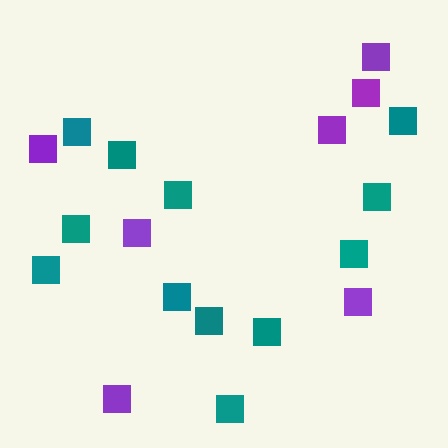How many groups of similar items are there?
There are 2 groups: one group of purple squares (7) and one group of teal squares (12).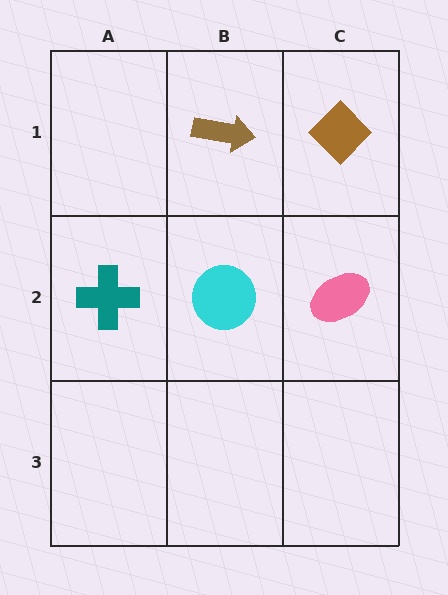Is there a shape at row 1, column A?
No, that cell is empty.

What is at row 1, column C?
A brown diamond.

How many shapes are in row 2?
3 shapes.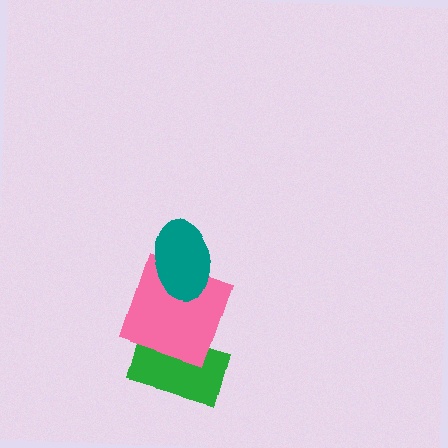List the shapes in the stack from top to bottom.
From top to bottom: the teal ellipse, the pink square, the green rectangle.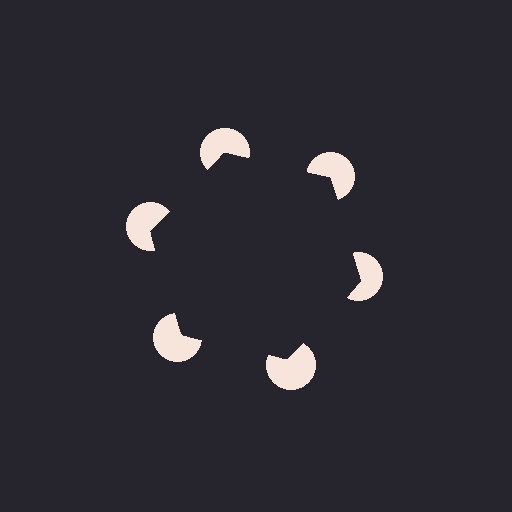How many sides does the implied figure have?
6 sides.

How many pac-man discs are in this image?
There are 6 — one at each vertex of the illusory hexagon.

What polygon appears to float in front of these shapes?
An illusory hexagon — its edges are inferred from the aligned wedge cuts in the pac-man discs, not physically drawn.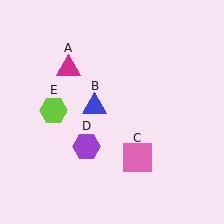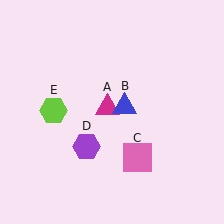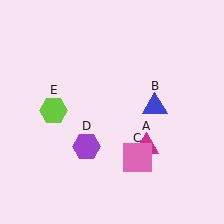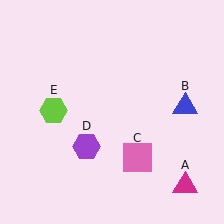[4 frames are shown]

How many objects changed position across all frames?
2 objects changed position: magenta triangle (object A), blue triangle (object B).